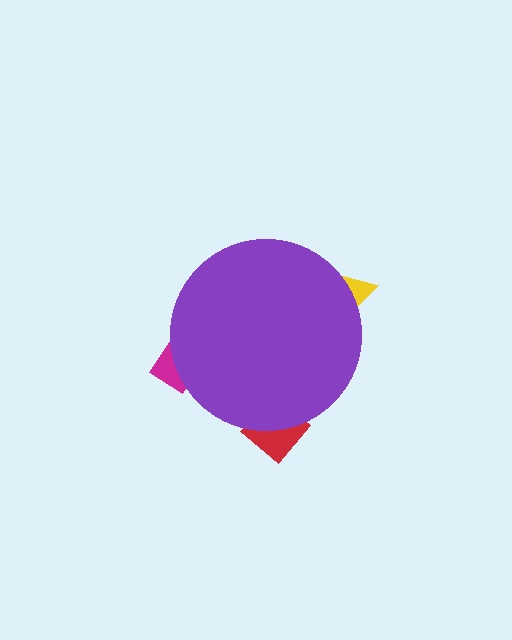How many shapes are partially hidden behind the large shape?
3 shapes are partially hidden.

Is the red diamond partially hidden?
Yes, the red diamond is partially hidden behind the purple circle.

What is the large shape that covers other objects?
A purple circle.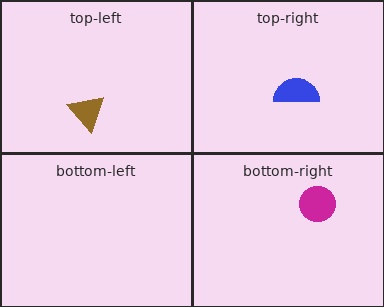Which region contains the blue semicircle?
The top-right region.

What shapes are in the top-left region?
The brown triangle.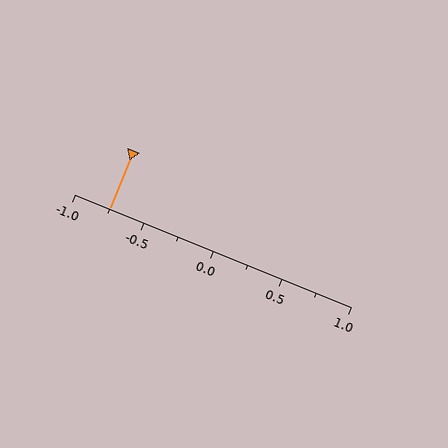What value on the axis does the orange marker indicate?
The marker indicates approximately -0.75.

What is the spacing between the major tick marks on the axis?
The major ticks are spaced 0.5 apart.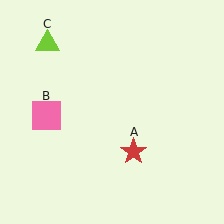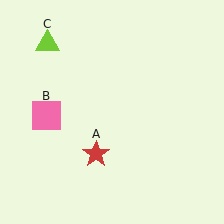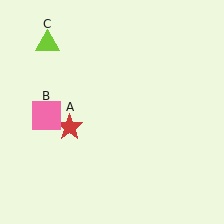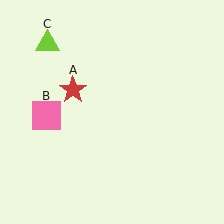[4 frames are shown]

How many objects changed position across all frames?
1 object changed position: red star (object A).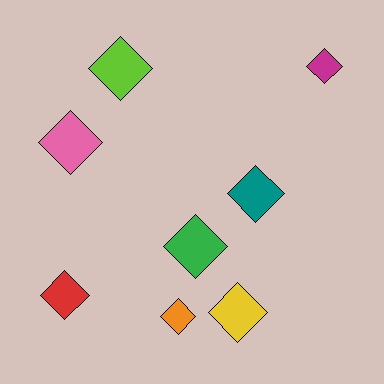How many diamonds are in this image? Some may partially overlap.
There are 8 diamonds.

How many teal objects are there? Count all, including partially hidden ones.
There is 1 teal object.